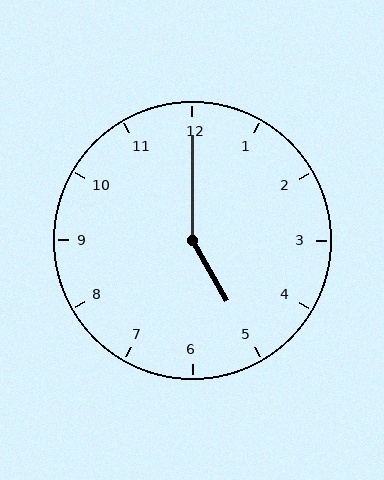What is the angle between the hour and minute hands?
Approximately 150 degrees.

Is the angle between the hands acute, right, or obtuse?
It is obtuse.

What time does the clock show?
5:00.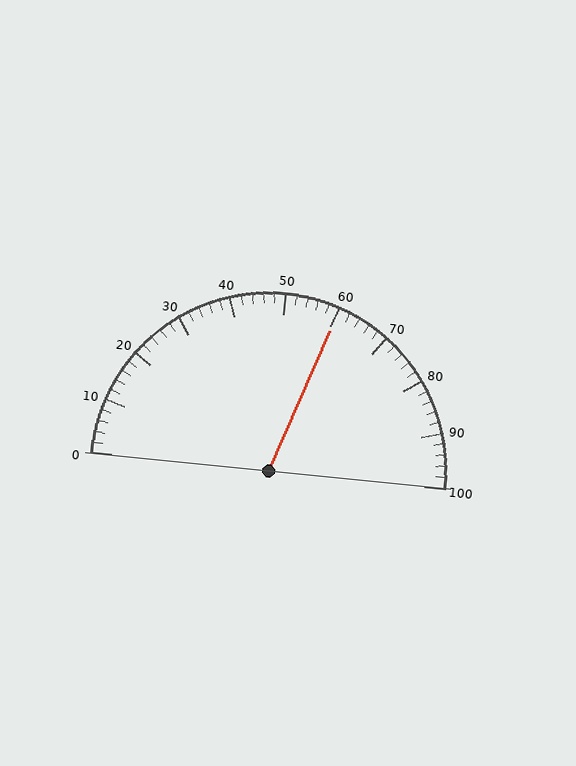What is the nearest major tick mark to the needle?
The nearest major tick mark is 60.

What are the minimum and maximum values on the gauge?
The gauge ranges from 0 to 100.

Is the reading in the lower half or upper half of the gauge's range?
The reading is in the upper half of the range (0 to 100).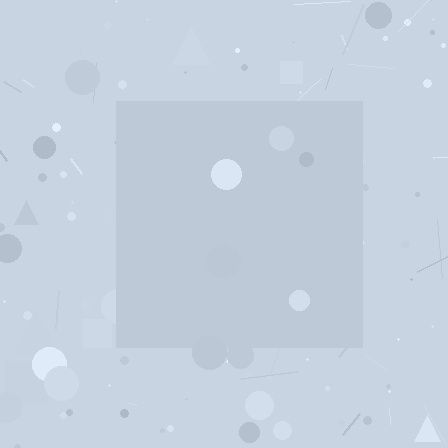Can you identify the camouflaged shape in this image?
The camouflaged shape is a square.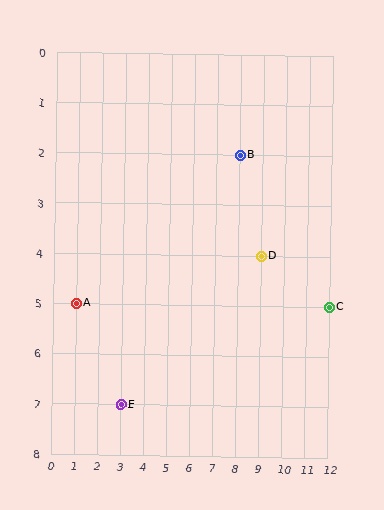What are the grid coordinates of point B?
Point B is at grid coordinates (8, 2).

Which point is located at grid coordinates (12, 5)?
Point C is at (12, 5).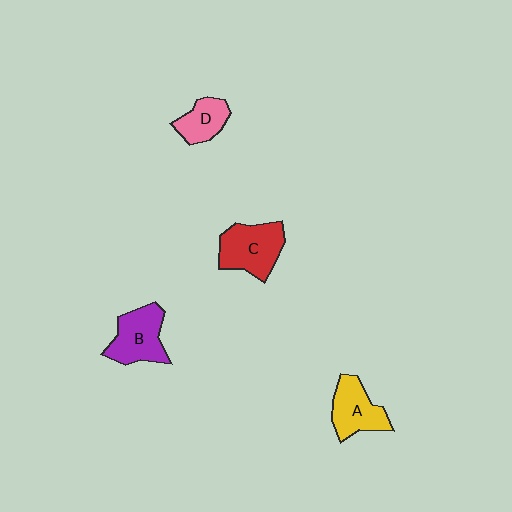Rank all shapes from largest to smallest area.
From largest to smallest: C (red), B (purple), A (yellow), D (pink).